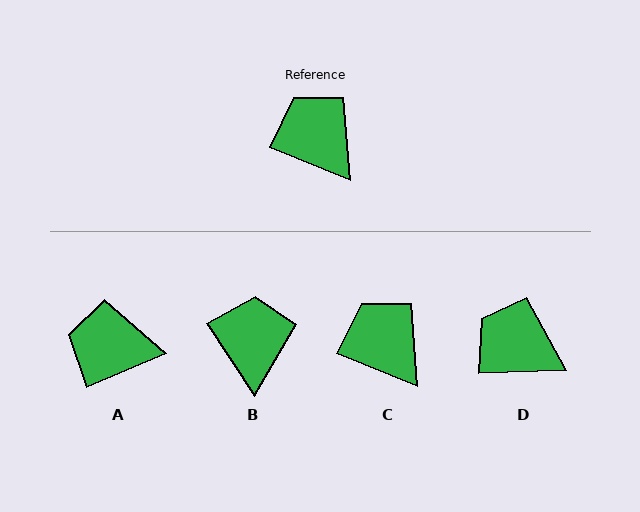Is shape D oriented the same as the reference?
No, it is off by about 24 degrees.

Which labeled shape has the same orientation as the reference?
C.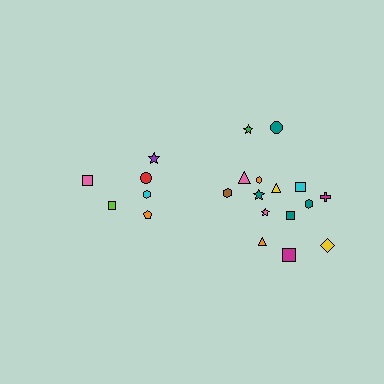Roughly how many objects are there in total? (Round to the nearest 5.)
Roughly 20 objects in total.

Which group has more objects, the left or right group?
The right group.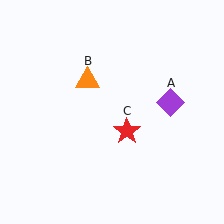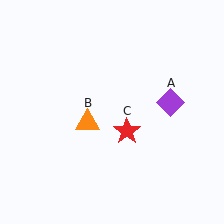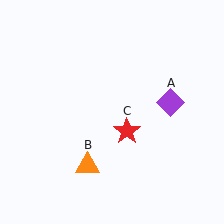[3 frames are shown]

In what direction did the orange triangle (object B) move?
The orange triangle (object B) moved down.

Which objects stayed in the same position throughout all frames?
Purple diamond (object A) and red star (object C) remained stationary.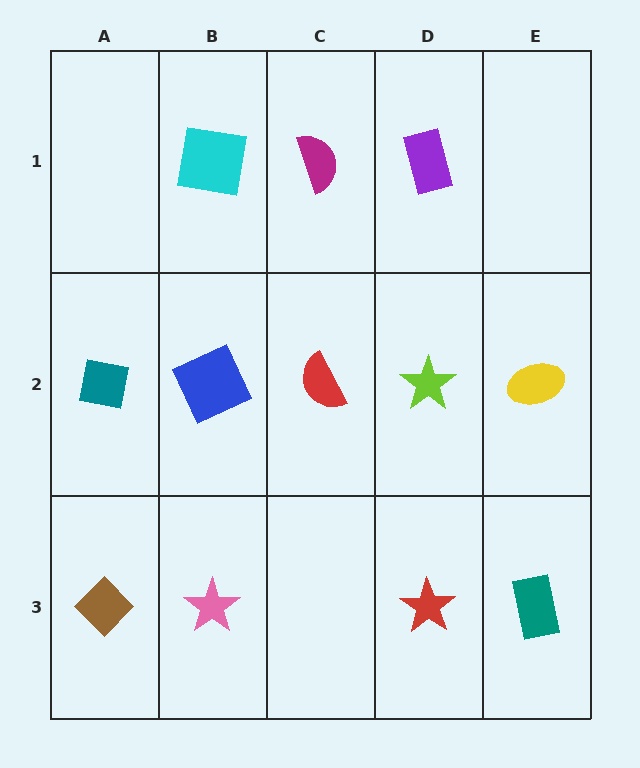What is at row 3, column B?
A pink star.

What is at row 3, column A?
A brown diamond.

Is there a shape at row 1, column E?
No, that cell is empty.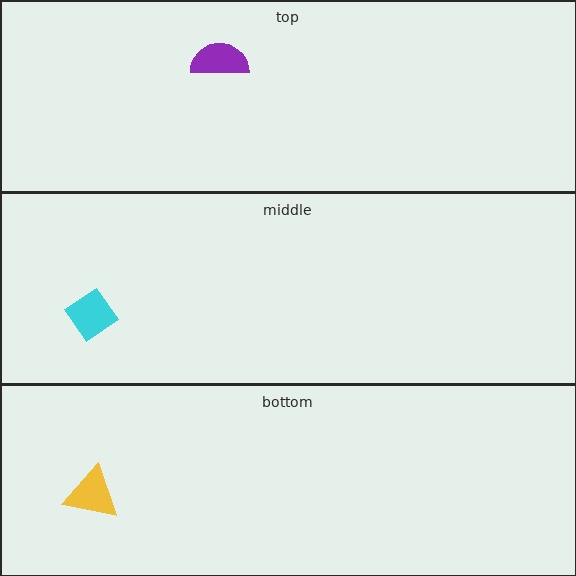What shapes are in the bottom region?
The yellow triangle.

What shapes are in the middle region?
The cyan diamond.